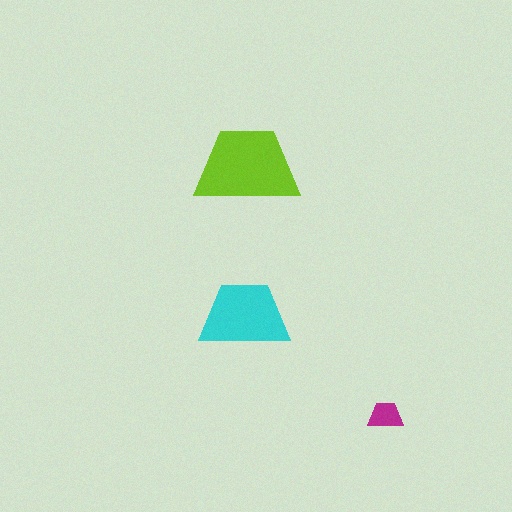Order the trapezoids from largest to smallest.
the lime one, the cyan one, the magenta one.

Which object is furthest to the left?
The cyan trapezoid is leftmost.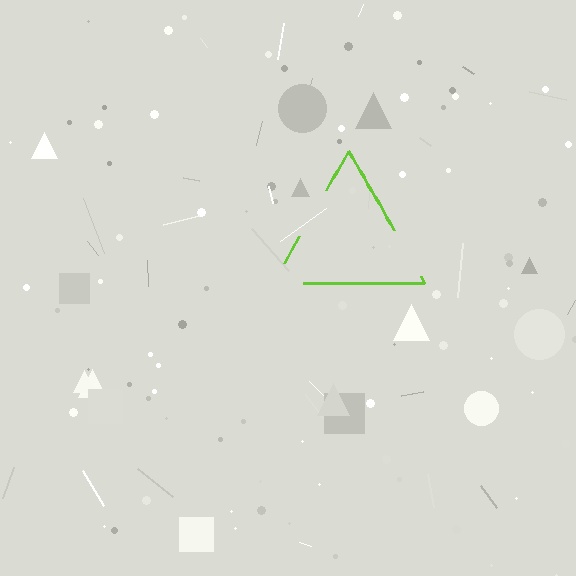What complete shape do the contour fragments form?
The contour fragments form a triangle.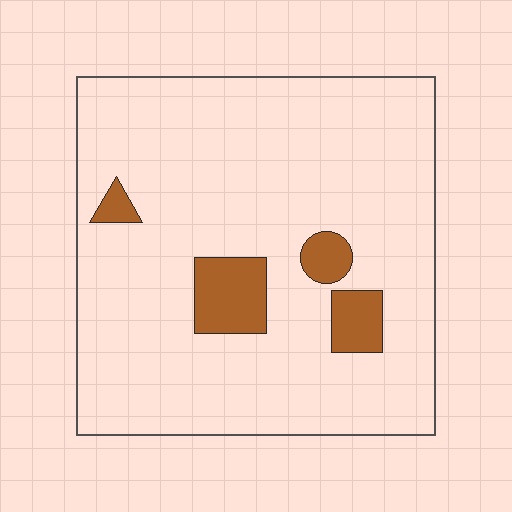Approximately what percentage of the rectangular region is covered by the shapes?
Approximately 10%.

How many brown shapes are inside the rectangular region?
4.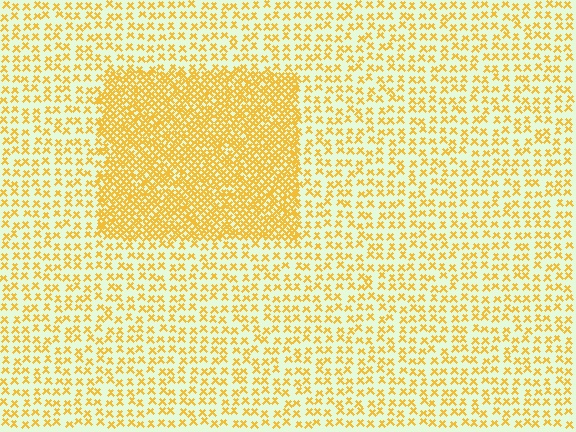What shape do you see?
I see a rectangle.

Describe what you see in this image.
The image contains small yellow elements arranged at two different densities. A rectangle-shaped region is visible where the elements are more densely packed than the surrounding area.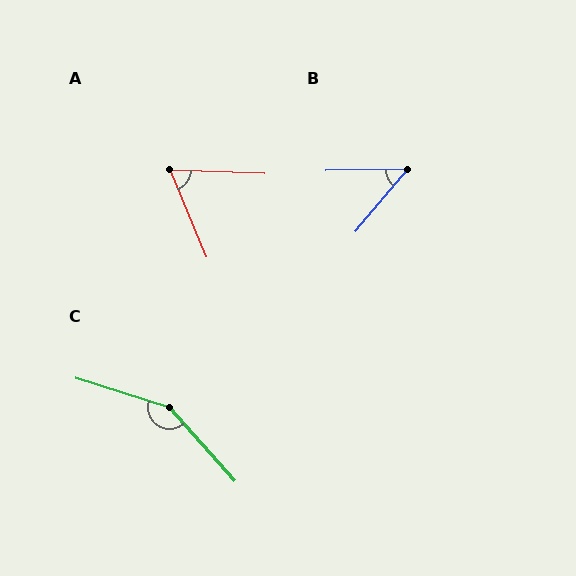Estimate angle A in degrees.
Approximately 65 degrees.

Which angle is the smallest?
B, at approximately 48 degrees.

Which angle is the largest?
C, at approximately 149 degrees.